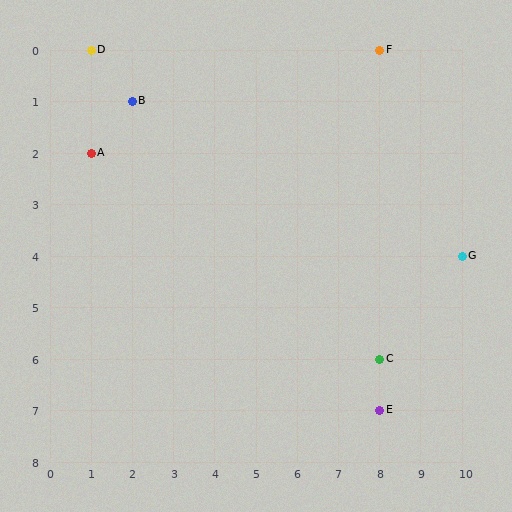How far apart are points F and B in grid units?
Points F and B are 6 columns and 1 row apart (about 6.1 grid units diagonally).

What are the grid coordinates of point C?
Point C is at grid coordinates (8, 6).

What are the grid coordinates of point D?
Point D is at grid coordinates (1, 0).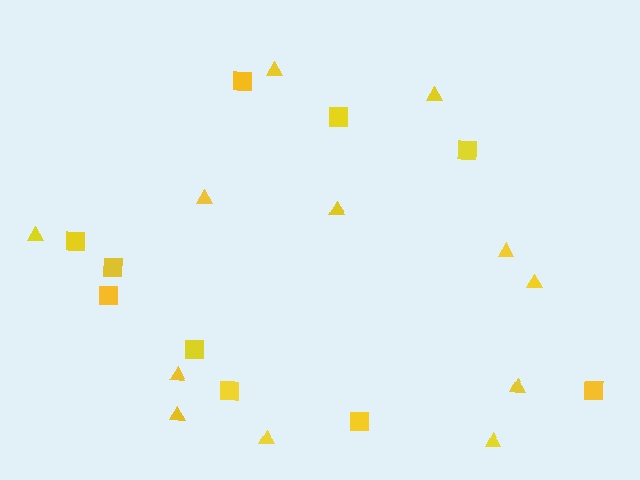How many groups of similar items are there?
There are 2 groups: one group of triangles (12) and one group of squares (10).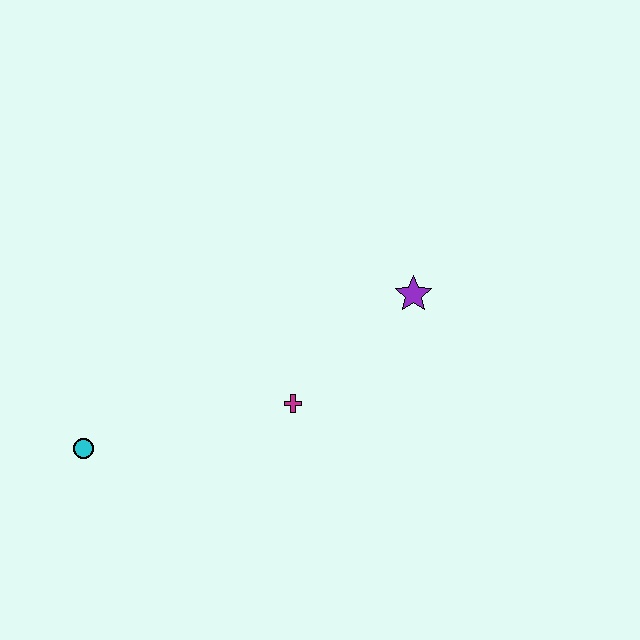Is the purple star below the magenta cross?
No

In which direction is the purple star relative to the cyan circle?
The purple star is to the right of the cyan circle.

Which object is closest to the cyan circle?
The magenta cross is closest to the cyan circle.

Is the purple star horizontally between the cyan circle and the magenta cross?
No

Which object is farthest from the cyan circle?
The purple star is farthest from the cyan circle.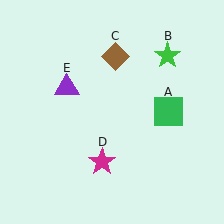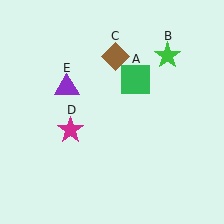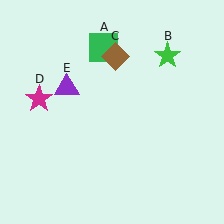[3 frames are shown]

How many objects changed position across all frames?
2 objects changed position: green square (object A), magenta star (object D).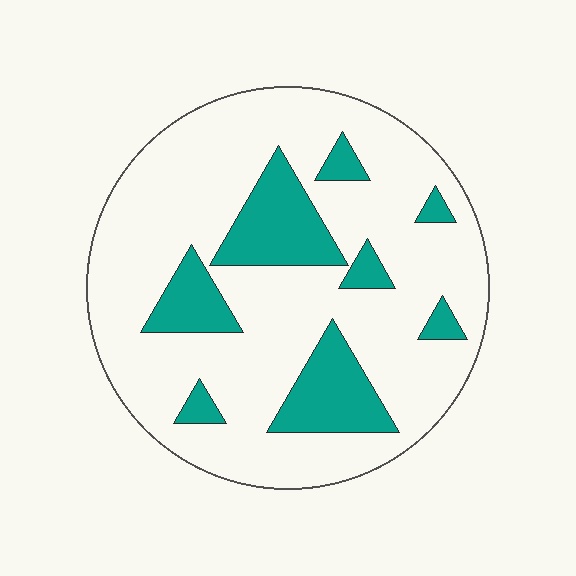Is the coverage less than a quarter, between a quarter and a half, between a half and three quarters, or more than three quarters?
Less than a quarter.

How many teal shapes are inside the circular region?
8.